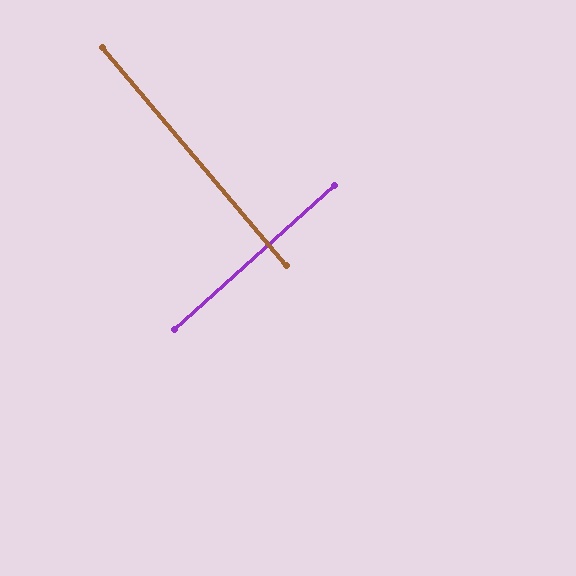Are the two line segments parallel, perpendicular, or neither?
Perpendicular — they meet at approximately 88°.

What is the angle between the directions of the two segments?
Approximately 88 degrees.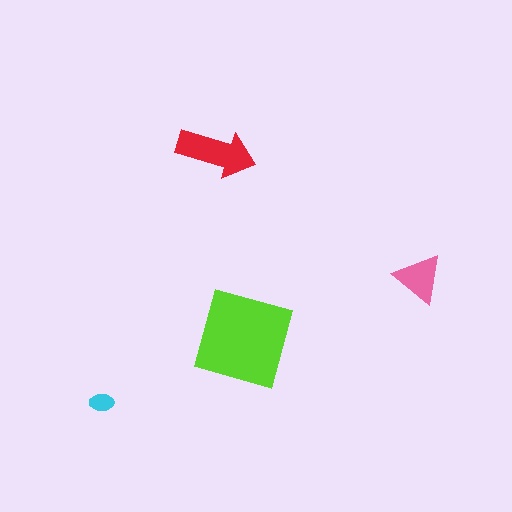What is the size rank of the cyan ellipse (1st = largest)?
4th.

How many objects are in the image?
There are 4 objects in the image.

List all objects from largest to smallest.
The lime diamond, the red arrow, the pink triangle, the cyan ellipse.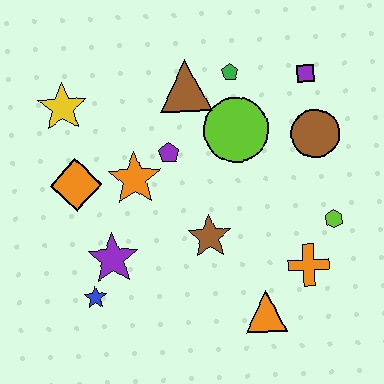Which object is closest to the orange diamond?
The orange star is closest to the orange diamond.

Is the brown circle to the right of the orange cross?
Yes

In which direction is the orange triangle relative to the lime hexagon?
The orange triangle is below the lime hexagon.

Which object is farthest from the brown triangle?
The orange triangle is farthest from the brown triangle.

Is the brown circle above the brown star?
Yes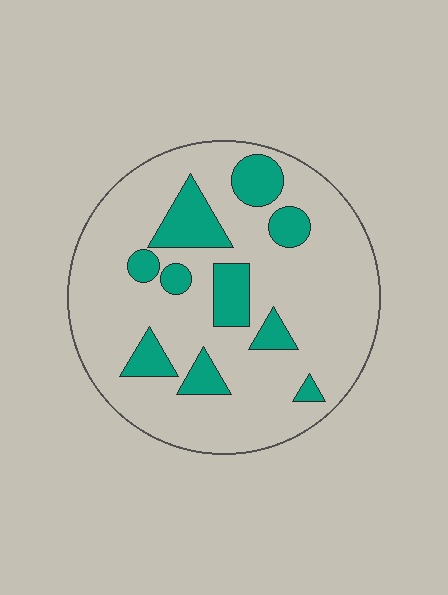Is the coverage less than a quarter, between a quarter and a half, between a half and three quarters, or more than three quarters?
Less than a quarter.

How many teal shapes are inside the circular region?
10.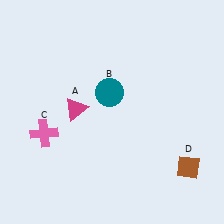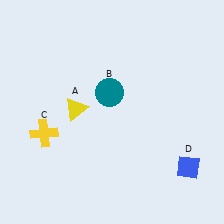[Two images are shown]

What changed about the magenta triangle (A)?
In Image 1, A is magenta. In Image 2, it changed to yellow.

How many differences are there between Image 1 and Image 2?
There are 3 differences between the two images.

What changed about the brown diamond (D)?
In Image 1, D is brown. In Image 2, it changed to blue.